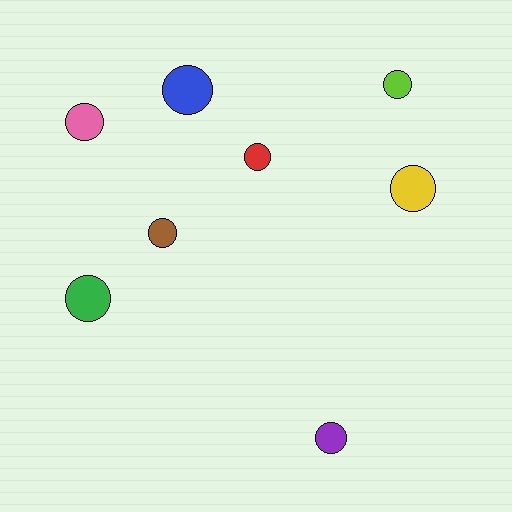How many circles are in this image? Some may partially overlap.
There are 8 circles.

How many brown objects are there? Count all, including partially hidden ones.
There is 1 brown object.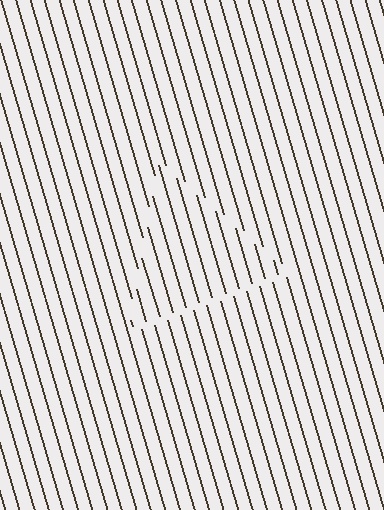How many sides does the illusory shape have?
3 sides — the line-ends trace a triangle.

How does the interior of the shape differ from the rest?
The interior of the shape contains the same grating, shifted by half a period — the contour is defined by the phase discontinuity where line-ends from the inner and outer gratings abut.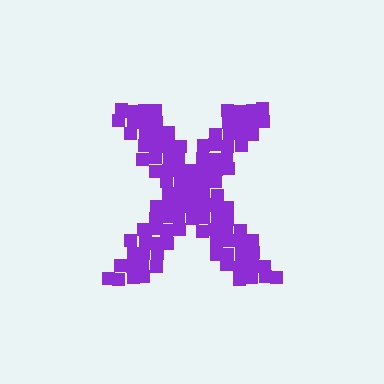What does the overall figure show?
The overall figure shows the letter X.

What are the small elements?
The small elements are squares.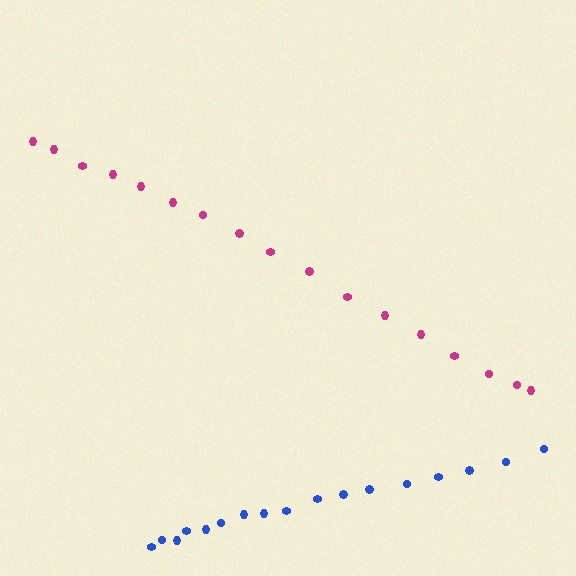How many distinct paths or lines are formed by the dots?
There are 2 distinct paths.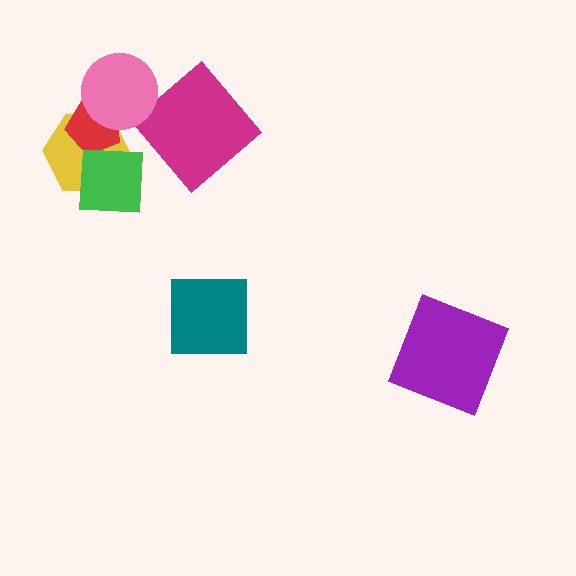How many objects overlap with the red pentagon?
3 objects overlap with the red pentagon.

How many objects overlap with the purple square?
0 objects overlap with the purple square.